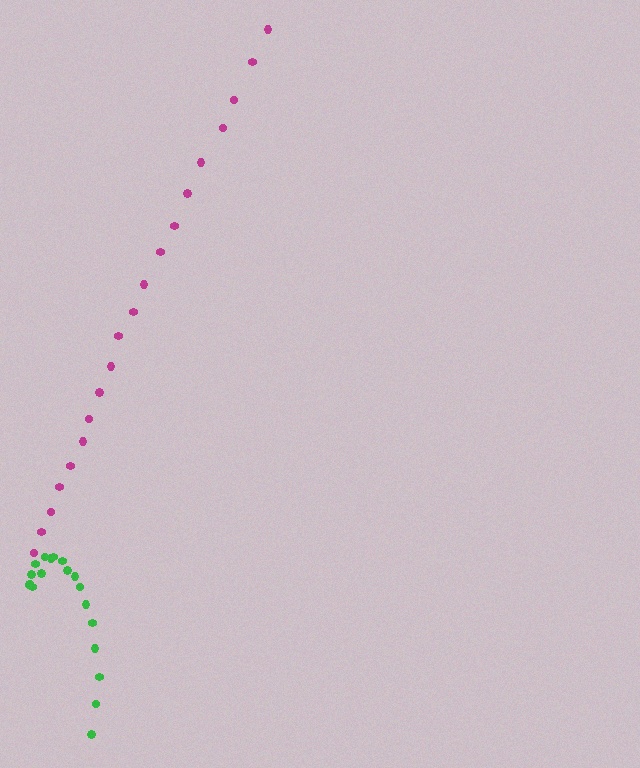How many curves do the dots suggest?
There are 2 distinct paths.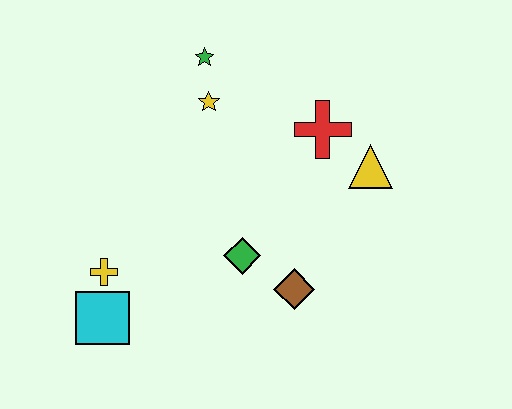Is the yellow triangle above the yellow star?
No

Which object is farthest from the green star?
The cyan square is farthest from the green star.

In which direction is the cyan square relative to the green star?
The cyan square is below the green star.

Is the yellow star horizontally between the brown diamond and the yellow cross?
Yes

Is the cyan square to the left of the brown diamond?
Yes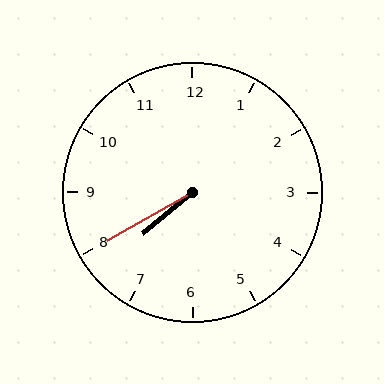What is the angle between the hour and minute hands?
Approximately 10 degrees.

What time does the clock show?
7:40.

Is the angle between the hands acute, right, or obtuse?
It is acute.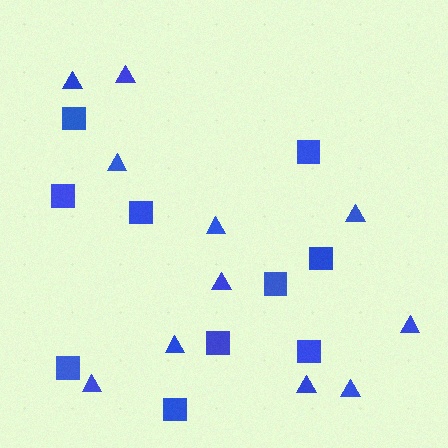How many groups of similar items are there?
There are 2 groups: one group of triangles (11) and one group of squares (10).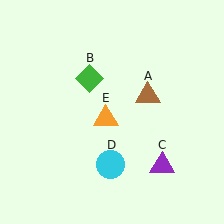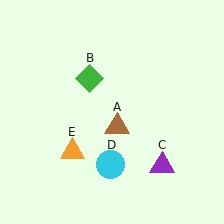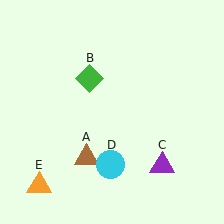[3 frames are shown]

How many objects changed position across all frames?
2 objects changed position: brown triangle (object A), orange triangle (object E).